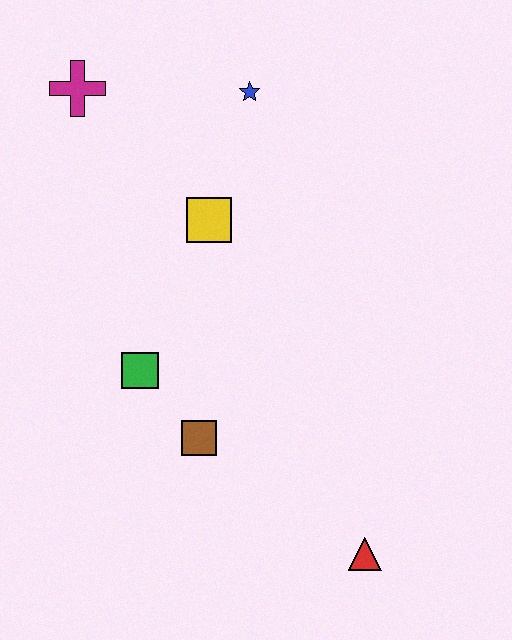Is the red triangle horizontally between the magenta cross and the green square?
No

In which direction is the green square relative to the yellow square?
The green square is below the yellow square.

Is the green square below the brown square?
No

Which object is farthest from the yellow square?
The red triangle is farthest from the yellow square.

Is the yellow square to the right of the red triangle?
No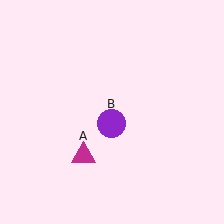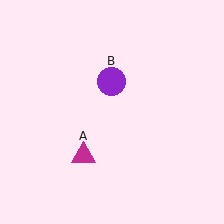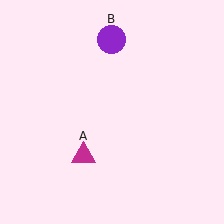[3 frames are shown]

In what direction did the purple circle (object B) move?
The purple circle (object B) moved up.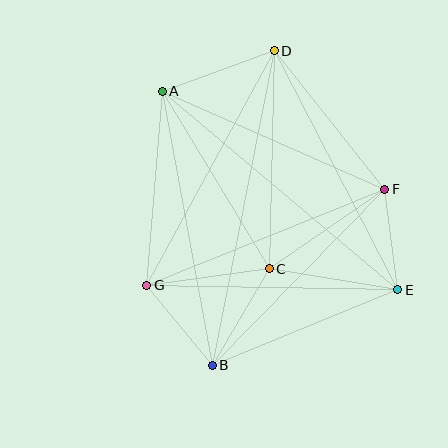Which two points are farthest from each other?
Points B and D are farthest from each other.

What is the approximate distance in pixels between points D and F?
The distance between D and F is approximately 177 pixels.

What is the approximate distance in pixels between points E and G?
The distance between E and G is approximately 251 pixels.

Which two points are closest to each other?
Points E and F are closest to each other.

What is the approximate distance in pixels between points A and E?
The distance between A and E is approximately 308 pixels.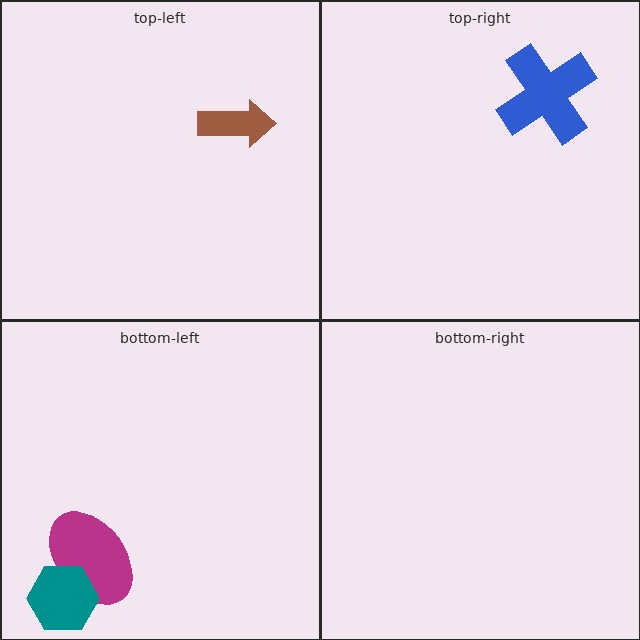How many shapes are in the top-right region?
1.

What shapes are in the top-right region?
The blue cross.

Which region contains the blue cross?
The top-right region.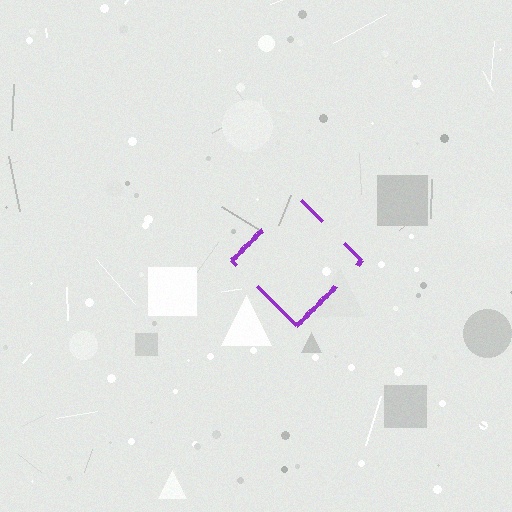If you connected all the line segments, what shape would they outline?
They would outline a diamond.